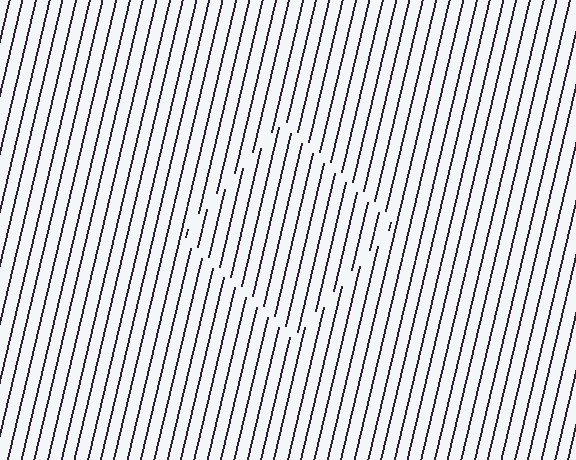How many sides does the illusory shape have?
4 sides — the line-ends trace a square.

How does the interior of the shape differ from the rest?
The interior of the shape contains the same grating, shifted by half a period — the contour is defined by the phase discontinuity where line-ends from the inner and outer gratings abut.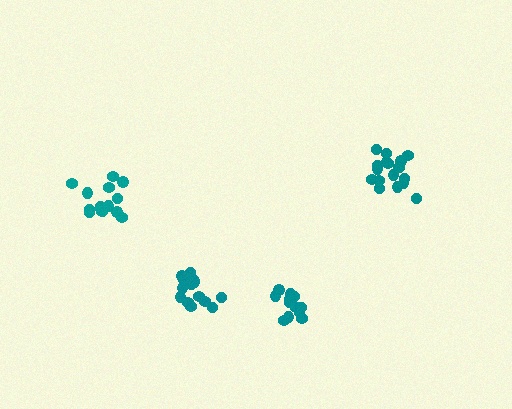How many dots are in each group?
Group 1: 15 dots, Group 2: 14 dots, Group 3: 18 dots, Group 4: 15 dots (62 total).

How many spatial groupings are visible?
There are 4 spatial groupings.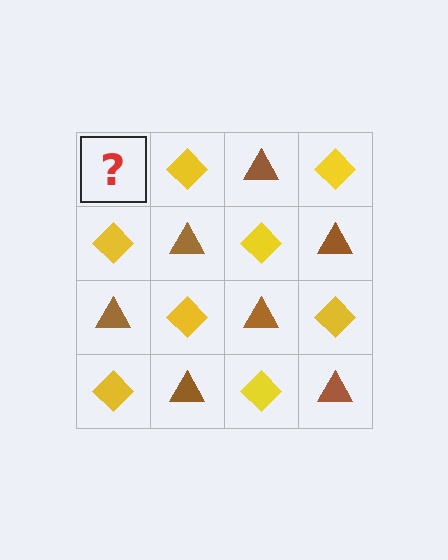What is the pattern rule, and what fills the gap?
The rule is that it alternates brown triangle and yellow diamond in a checkerboard pattern. The gap should be filled with a brown triangle.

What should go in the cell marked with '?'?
The missing cell should contain a brown triangle.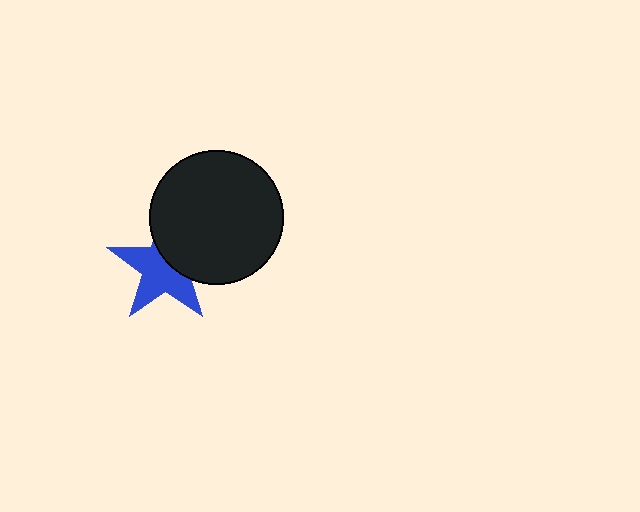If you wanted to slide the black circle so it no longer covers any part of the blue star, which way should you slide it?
Slide it toward the upper-right — that is the most direct way to separate the two shapes.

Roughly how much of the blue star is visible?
About half of it is visible (roughly 61%).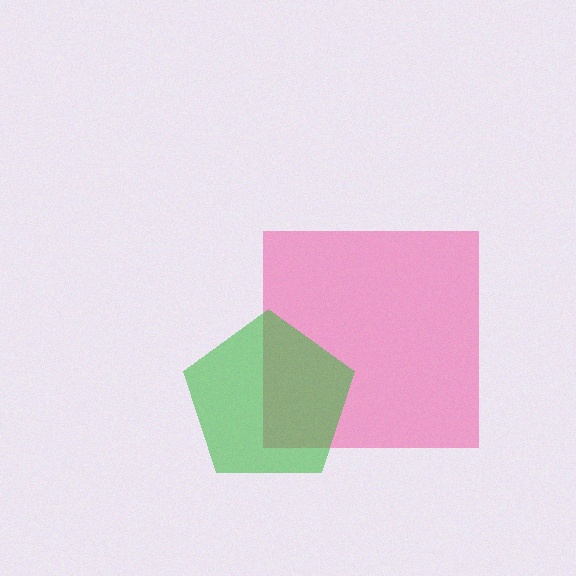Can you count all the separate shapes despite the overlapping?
Yes, there are 2 separate shapes.